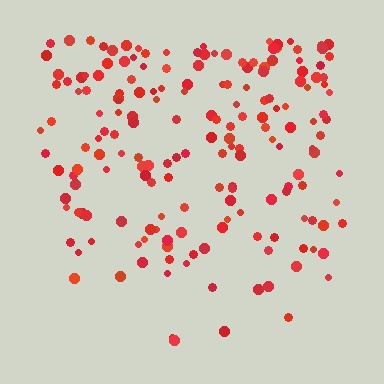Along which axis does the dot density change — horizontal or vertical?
Vertical.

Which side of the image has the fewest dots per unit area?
The bottom.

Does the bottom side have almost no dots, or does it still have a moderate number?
Still a moderate number, just noticeably fewer than the top.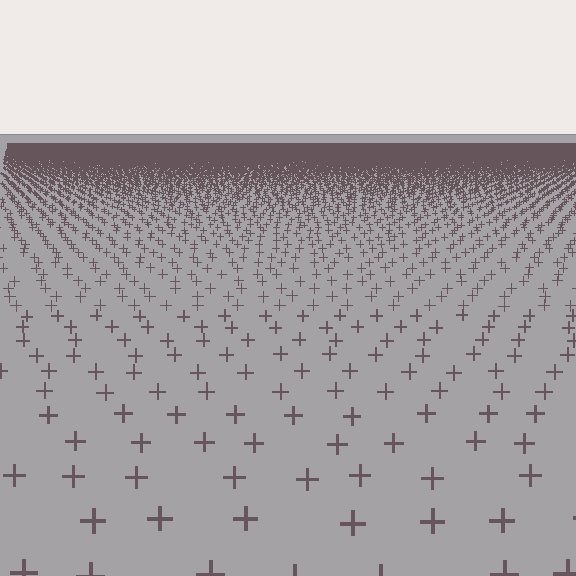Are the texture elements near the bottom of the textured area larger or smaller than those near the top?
Larger. Near the bottom, elements are closer to the viewer and appear at a bigger on-screen size.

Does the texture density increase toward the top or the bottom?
Density increases toward the top.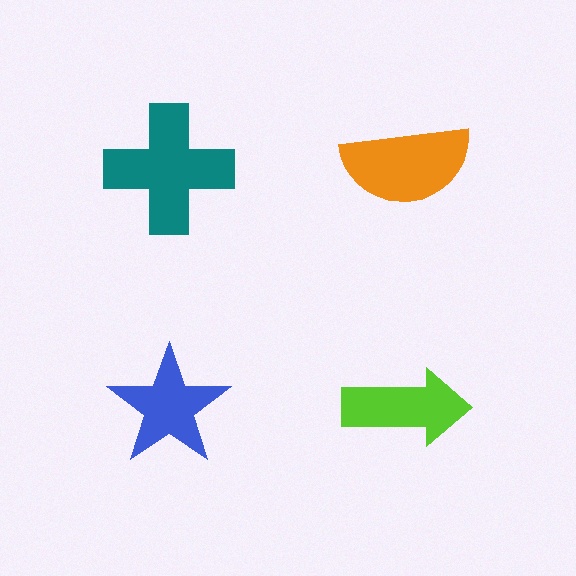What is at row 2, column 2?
A lime arrow.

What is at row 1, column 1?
A teal cross.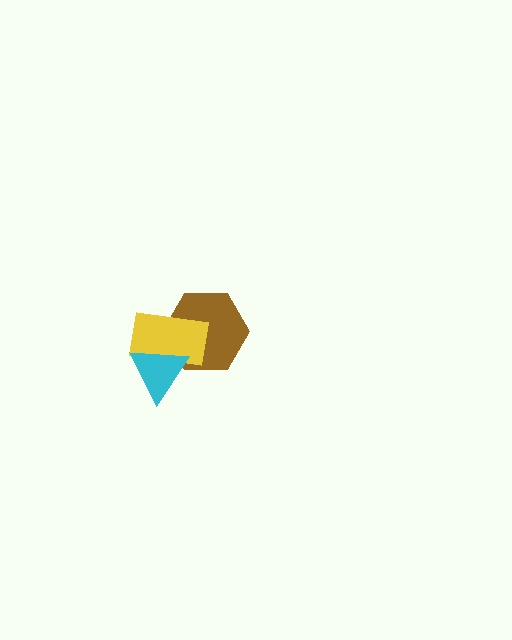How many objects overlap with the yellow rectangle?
2 objects overlap with the yellow rectangle.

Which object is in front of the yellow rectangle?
The cyan triangle is in front of the yellow rectangle.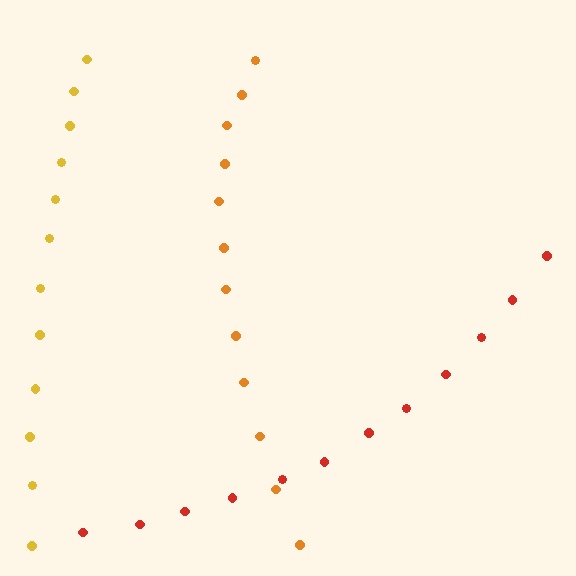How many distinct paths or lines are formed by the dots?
There are 3 distinct paths.